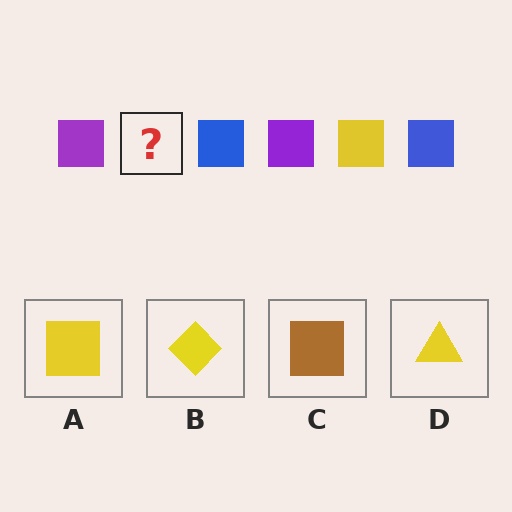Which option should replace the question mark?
Option A.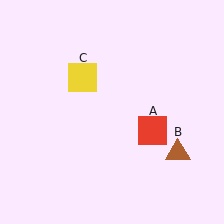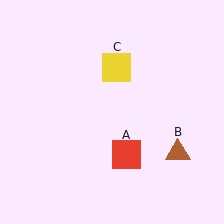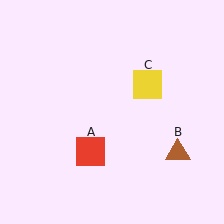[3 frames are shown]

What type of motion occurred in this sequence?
The red square (object A), yellow square (object C) rotated clockwise around the center of the scene.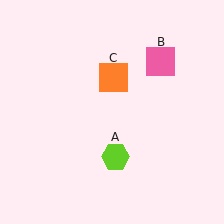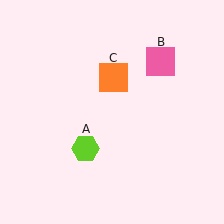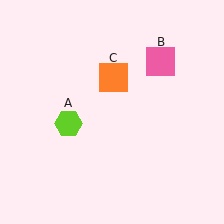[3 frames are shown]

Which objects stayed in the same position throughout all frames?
Pink square (object B) and orange square (object C) remained stationary.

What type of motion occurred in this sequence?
The lime hexagon (object A) rotated clockwise around the center of the scene.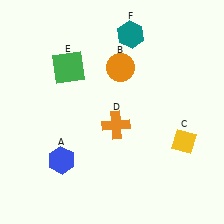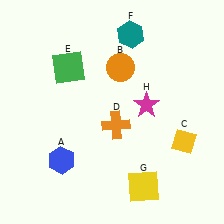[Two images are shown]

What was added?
A yellow square (G), a magenta star (H) were added in Image 2.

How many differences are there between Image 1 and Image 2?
There are 2 differences between the two images.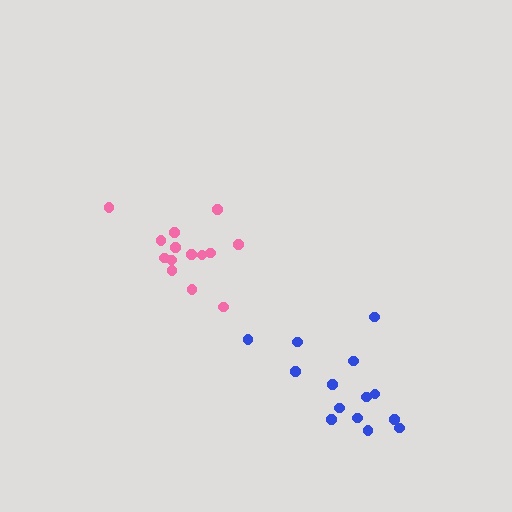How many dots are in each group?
Group 1: 14 dots, Group 2: 14 dots (28 total).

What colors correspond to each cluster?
The clusters are colored: pink, blue.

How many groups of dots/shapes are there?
There are 2 groups.